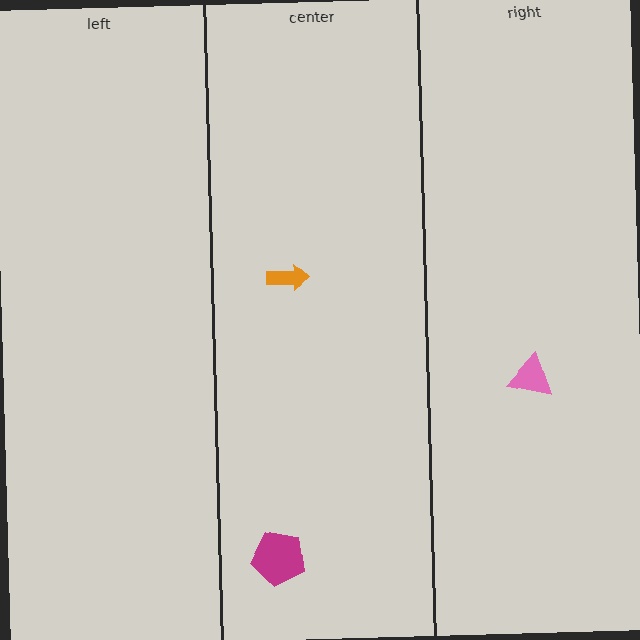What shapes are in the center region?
The orange arrow, the magenta pentagon.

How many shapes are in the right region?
1.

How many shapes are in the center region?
2.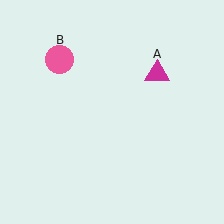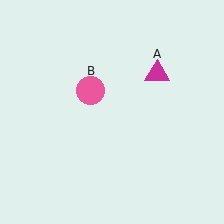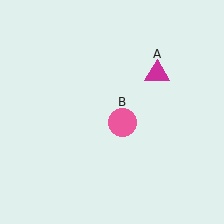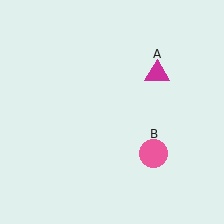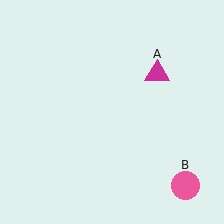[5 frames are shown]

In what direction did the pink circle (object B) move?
The pink circle (object B) moved down and to the right.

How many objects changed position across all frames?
1 object changed position: pink circle (object B).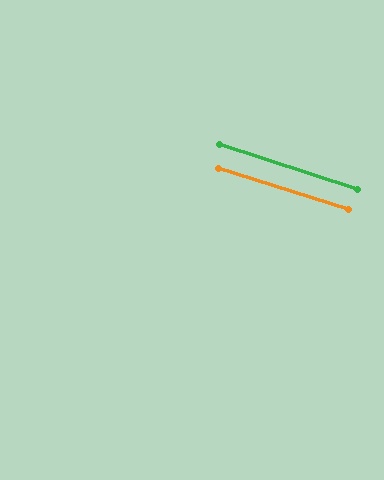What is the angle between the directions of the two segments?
Approximately 1 degree.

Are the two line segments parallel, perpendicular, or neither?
Parallel — their directions differ by only 0.6°.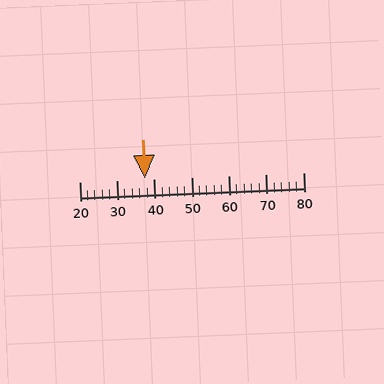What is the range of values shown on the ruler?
The ruler shows values from 20 to 80.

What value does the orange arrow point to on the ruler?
The orange arrow points to approximately 38.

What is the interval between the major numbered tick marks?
The major tick marks are spaced 10 units apart.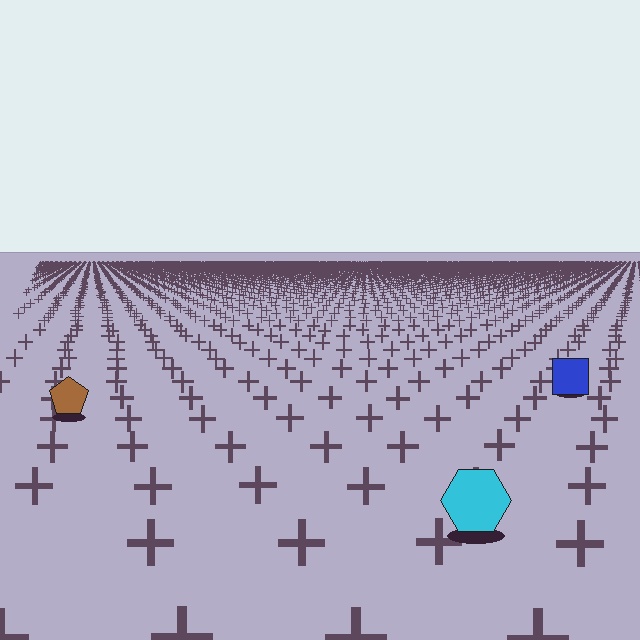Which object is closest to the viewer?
The cyan hexagon is closest. The texture marks near it are larger and more spread out.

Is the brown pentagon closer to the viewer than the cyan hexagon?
No. The cyan hexagon is closer — you can tell from the texture gradient: the ground texture is coarser near it.